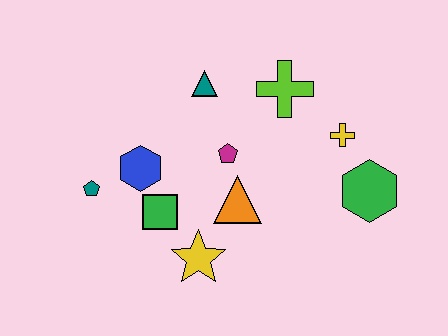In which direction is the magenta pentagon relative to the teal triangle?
The magenta pentagon is below the teal triangle.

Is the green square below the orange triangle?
Yes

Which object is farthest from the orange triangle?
The teal pentagon is farthest from the orange triangle.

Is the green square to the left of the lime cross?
Yes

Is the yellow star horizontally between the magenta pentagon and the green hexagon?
No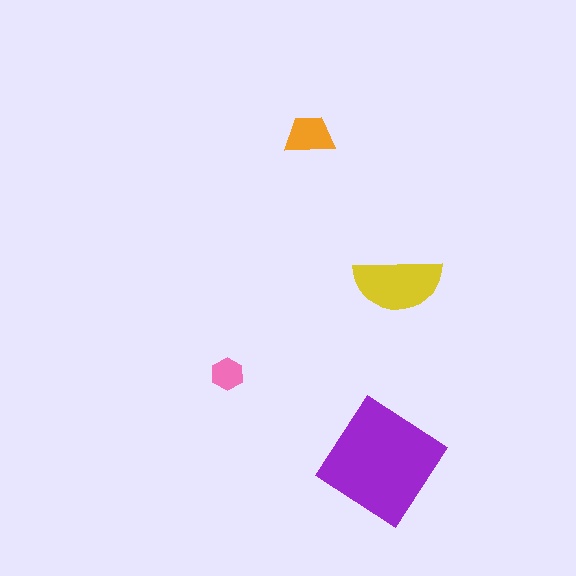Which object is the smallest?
The pink hexagon.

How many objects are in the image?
There are 4 objects in the image.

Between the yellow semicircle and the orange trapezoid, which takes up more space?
The yellow semicircle.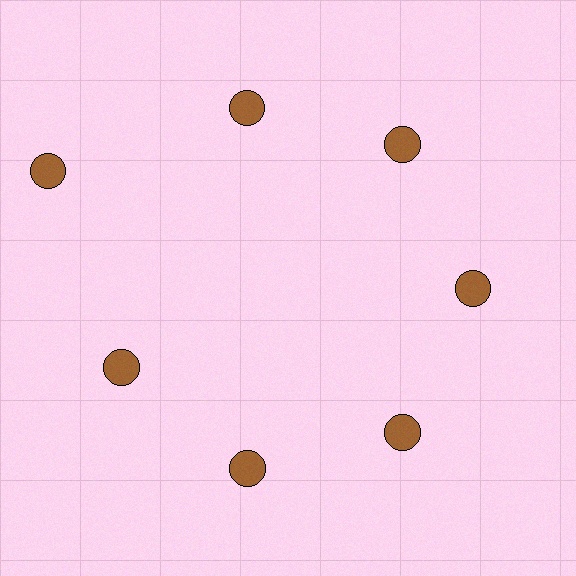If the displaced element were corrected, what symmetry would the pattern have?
It would have 7-fold rotational symmetry — the pattern would map onto itself every 51 degrees.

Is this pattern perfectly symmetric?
No. The 7 brown circles are arranged in a ring, but one element near the 10 o'clock position is pushed outward from the center, breaking the 7-fold rotational symmetry.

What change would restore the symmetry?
The symmetry would be restored by moving it inward, back onto the ring so that all 7 circles sit at equal angles and equal distance from the center.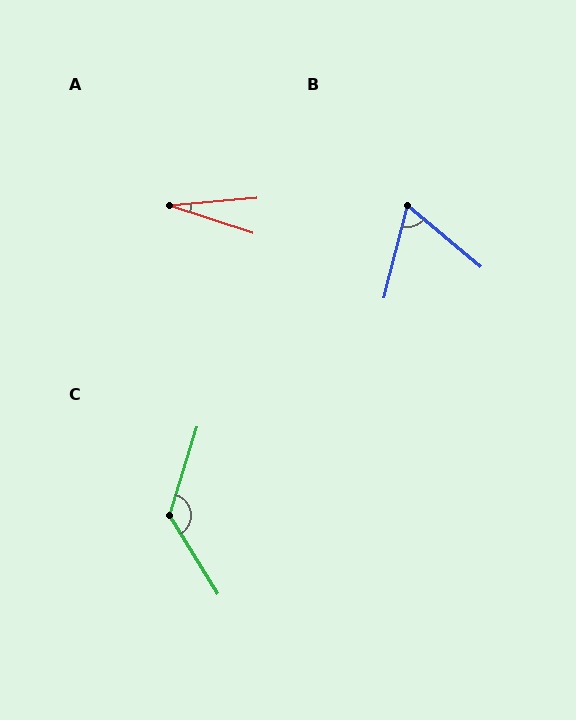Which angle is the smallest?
A, at approximately 23 degrees.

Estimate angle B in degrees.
Approximately 64 degrees.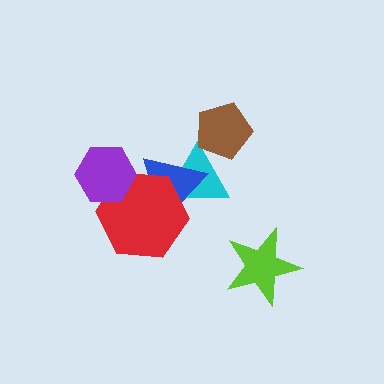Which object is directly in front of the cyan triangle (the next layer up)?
The blue triangle is directly in front of the cyan triangle.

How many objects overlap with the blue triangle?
2 objects overlap with the blue triangle.